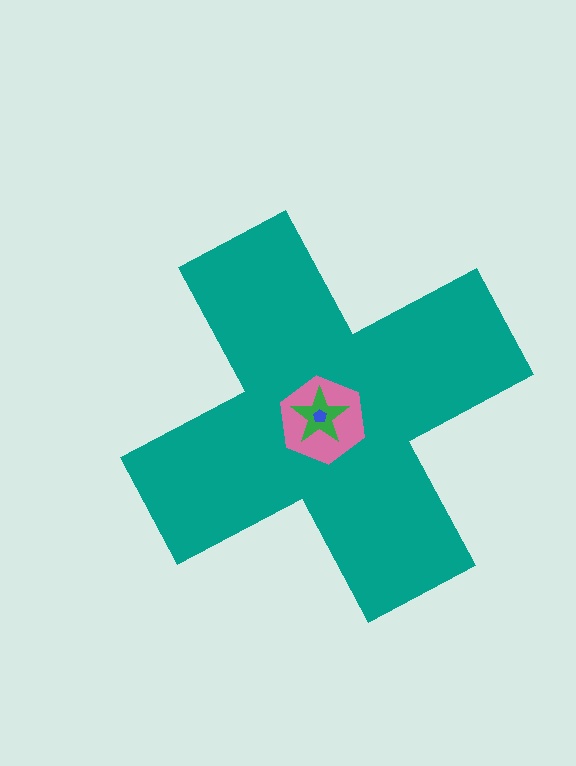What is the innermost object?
The blue pentagon.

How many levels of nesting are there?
4.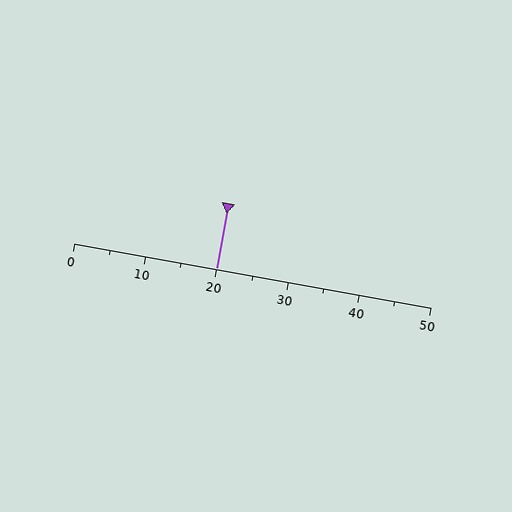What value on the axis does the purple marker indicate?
The marker indicates approximately 20.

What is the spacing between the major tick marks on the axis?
The major ticks are spaced 10 apart.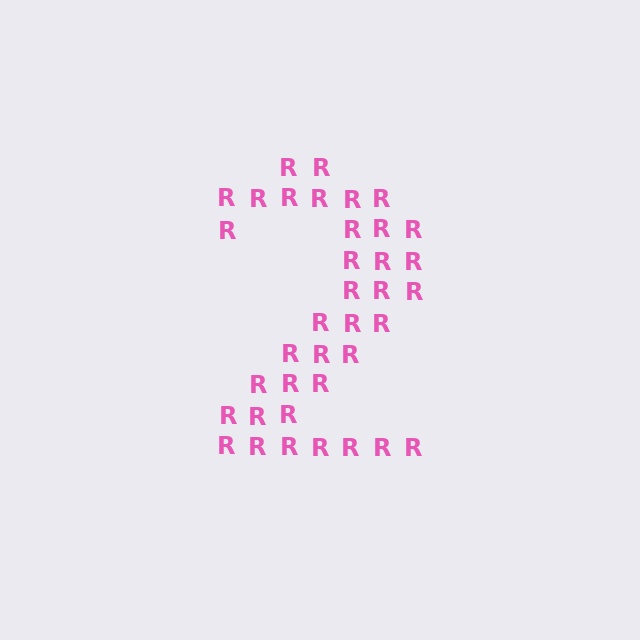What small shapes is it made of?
It is made of small letter R's.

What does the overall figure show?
The overall figure shows the digit 2.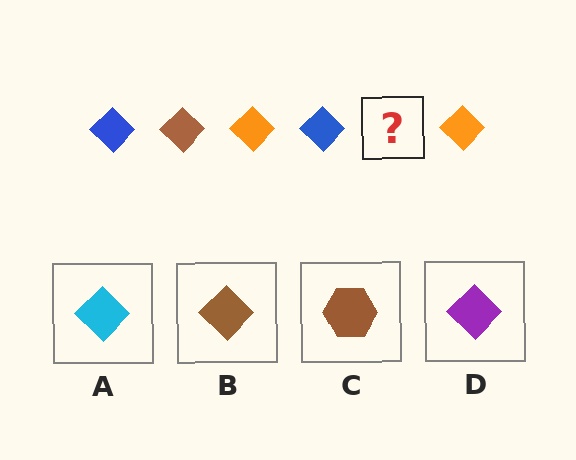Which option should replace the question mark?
Option B.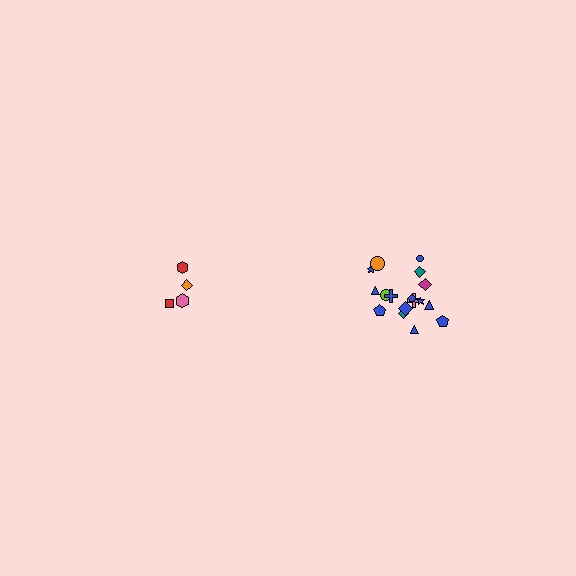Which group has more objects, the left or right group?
The right group.